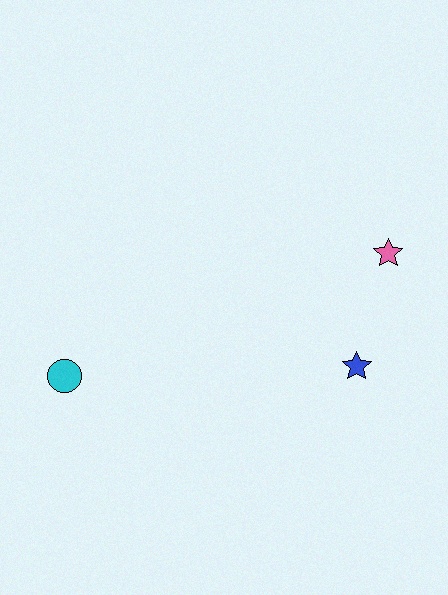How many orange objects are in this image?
There are no orange objects.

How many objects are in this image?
There are 3 objects.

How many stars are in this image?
There are 2 stars.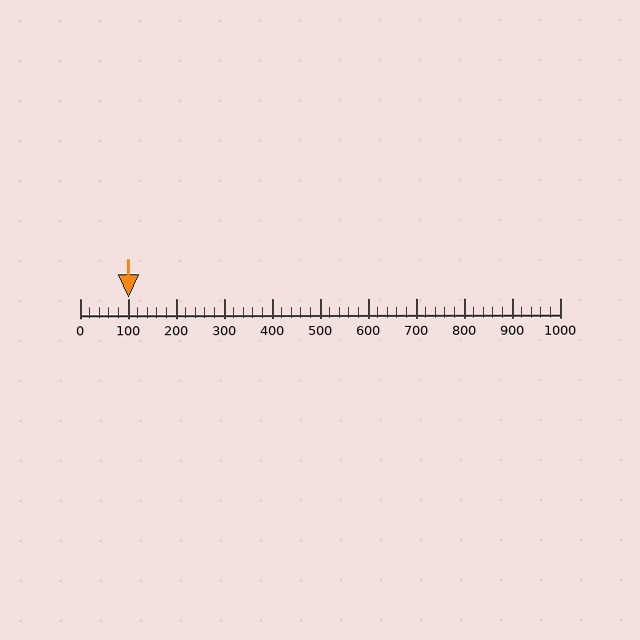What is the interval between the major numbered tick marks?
The major tick marks are spaced 100 units apart.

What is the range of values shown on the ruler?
The ruler shows values from 0 to 1000.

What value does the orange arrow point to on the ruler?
The orange arrow points to approximately 100.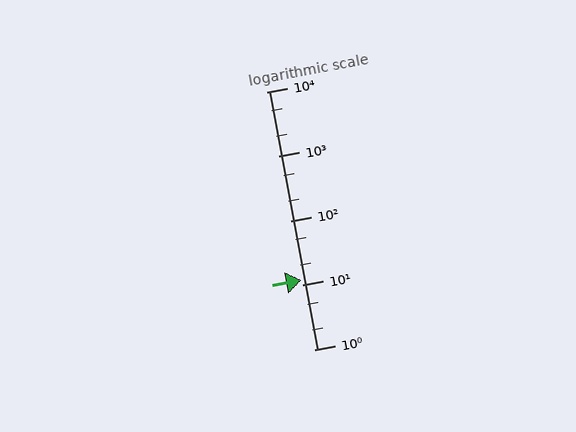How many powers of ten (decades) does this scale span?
The scale spans 4 decades, from 1 to 10000.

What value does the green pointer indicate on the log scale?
The pointer indicates approximately 12.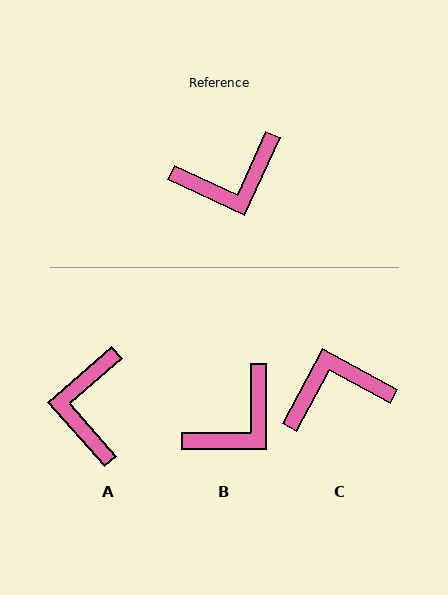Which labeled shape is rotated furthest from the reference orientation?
C, about 176 degrees away.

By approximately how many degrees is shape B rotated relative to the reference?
Approximately 25 degrees counter-clockwise.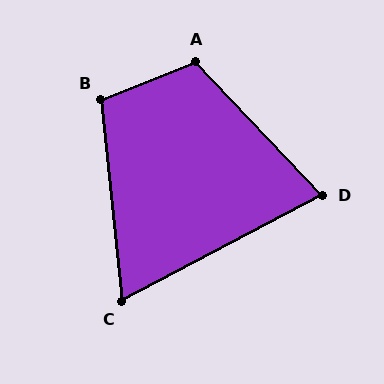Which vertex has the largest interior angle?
A, at approximately 112 degrees.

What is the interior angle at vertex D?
Approximately 74 degrees (acute).